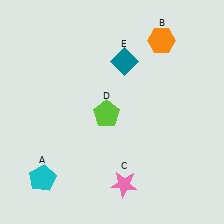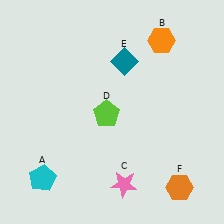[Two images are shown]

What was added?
An orange hexagon (F) was added in Image 2.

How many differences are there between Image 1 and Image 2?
There is 1 difference between the two images.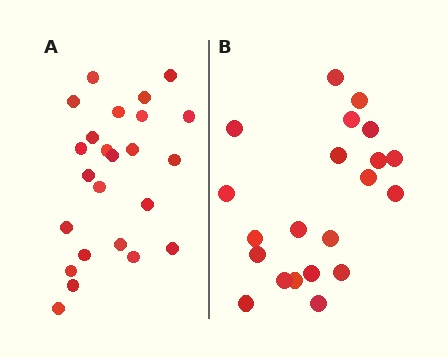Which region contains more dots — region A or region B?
Region A (the left region) has more dots.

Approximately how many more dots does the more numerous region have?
Region A has just a few more — roughly 2 or 3 more dots than region B.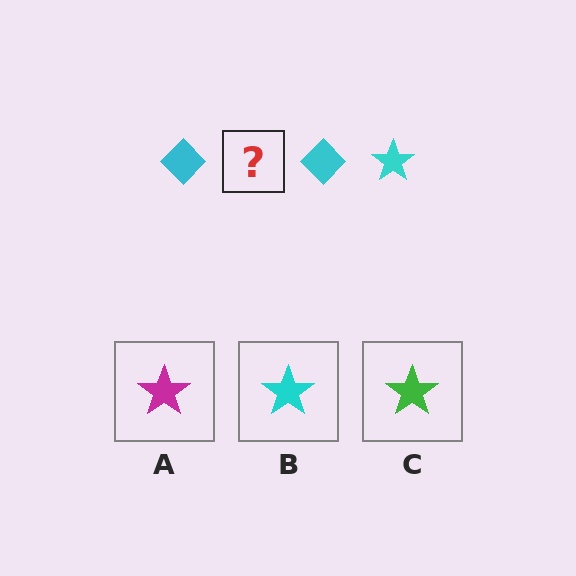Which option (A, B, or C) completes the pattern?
B.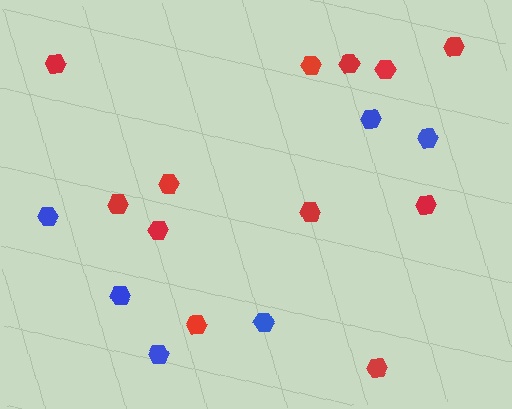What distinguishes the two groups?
There are 2 groups: one group of red hexagons (12) and one group of blue hexagons (6).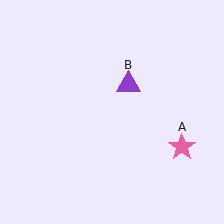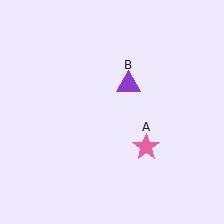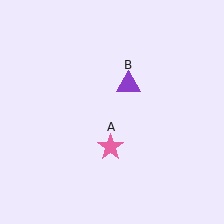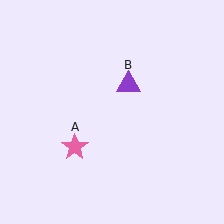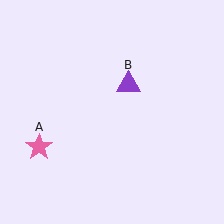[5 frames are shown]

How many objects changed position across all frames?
1 object changed position: pink star (object A).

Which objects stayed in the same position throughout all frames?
Purple triangle (object B) remained stationary.